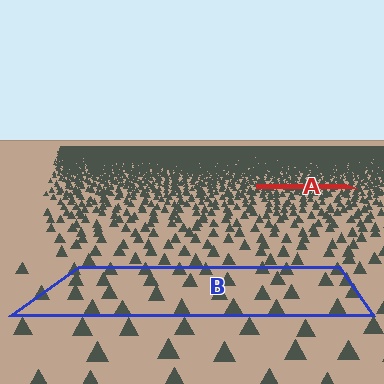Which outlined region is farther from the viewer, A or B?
Region A is farther from the viewer — the texture elements inside it appear smaller and more densely packed.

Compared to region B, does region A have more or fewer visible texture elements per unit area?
Region A has more texture elements per unit area — they are packed more densely because it is farther away.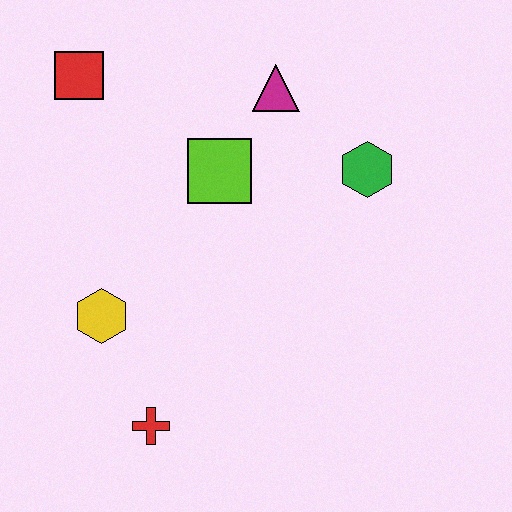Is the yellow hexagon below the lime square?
Yes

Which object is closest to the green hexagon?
The magenta triangle is closest to the green hexagon.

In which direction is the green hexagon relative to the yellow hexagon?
The green hexagon is to the right of the yellow hexagon.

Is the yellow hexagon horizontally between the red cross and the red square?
Yes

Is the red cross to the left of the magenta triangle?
Yes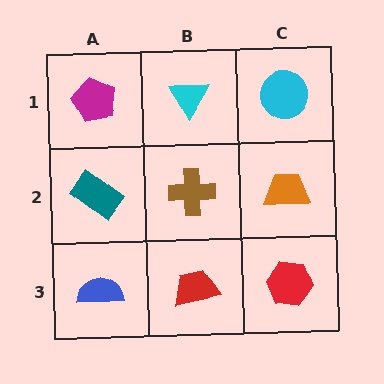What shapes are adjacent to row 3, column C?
An orange trapezoid (row 2, column C), a red trapezoid (row 3, column B).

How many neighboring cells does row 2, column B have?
4.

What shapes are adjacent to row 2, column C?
A cyan circle (row 1, column C), a red hexagon (row 3, column C), a brown cross (row 2, column B).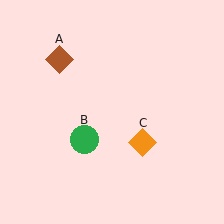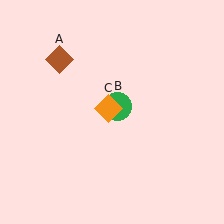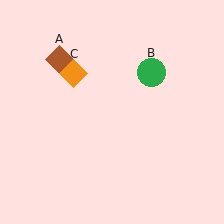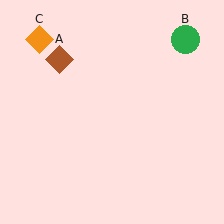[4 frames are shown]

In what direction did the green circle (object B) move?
The green circle (object B) moved up and to the right.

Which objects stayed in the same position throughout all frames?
Brown diamond (object A) remained stationary.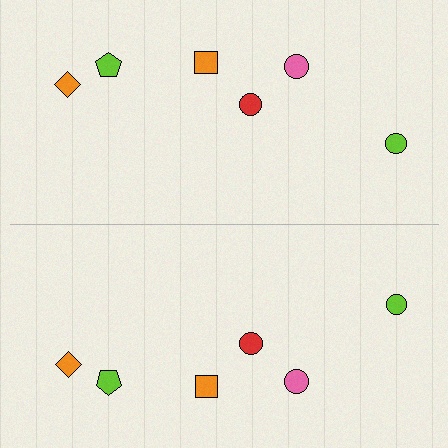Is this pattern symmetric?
Yes, this pattern has bilateral (reflection) symmetry.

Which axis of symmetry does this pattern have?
The pattern has a horizontal axis of symmetry running through the center of the image.